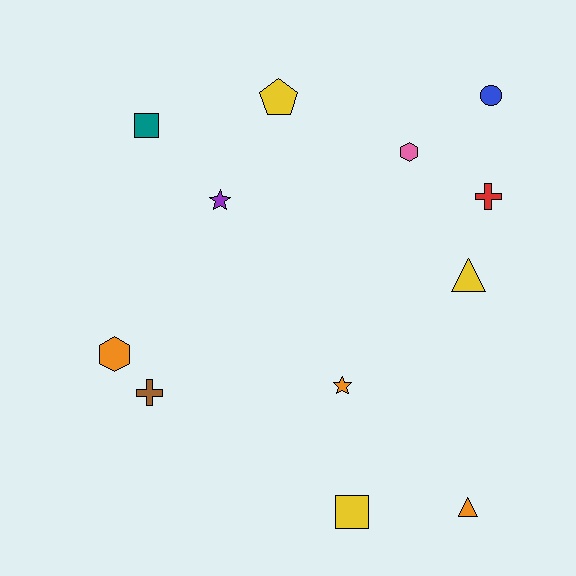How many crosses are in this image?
There are 2 crosses.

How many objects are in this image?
There are 12 objects.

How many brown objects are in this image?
There is 1 brown object.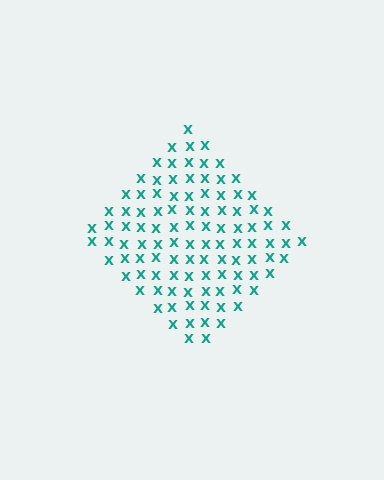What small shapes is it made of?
It is made of small letter X's.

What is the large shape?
The large shape is a diamond.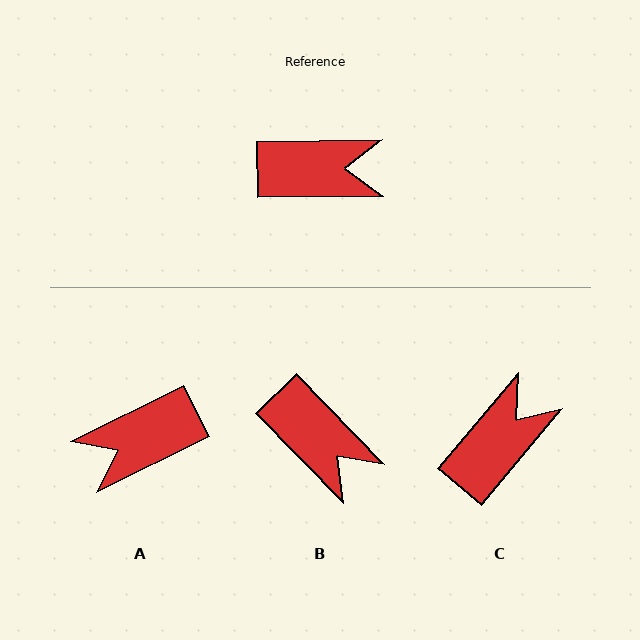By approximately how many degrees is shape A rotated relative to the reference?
Approximately 154 degrees clockwise.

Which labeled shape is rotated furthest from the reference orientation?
A, about 154 degrees away.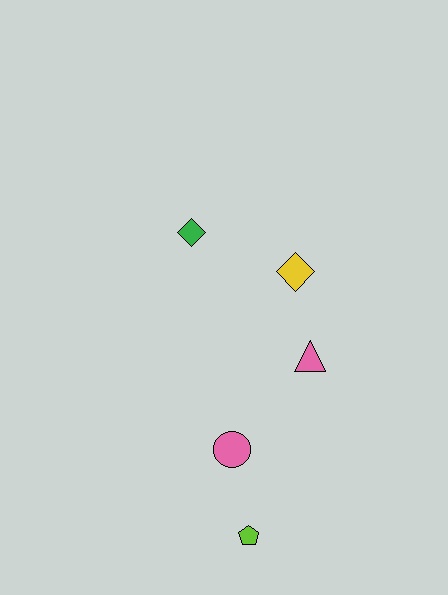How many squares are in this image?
There are no squares.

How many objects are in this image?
There are 5 objects.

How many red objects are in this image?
There are no red objects.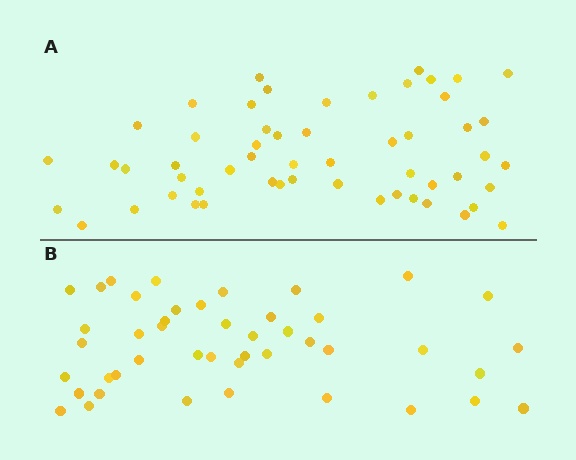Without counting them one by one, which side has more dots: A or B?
Region A (the top region) has more dots.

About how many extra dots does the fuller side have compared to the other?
Region A has roughly 10 or so more dots than region B.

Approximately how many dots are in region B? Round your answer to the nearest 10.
About 40 dots. (The exact count is 45, which rounds to 40.)